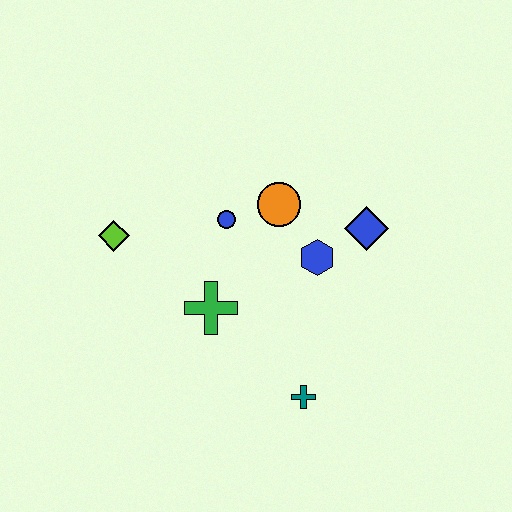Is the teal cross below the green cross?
Yes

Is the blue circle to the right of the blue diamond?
No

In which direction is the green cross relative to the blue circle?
The green cross is below the blue circle.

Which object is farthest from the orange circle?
The teal cross is farthest from the orange circle.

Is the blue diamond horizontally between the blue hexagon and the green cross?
No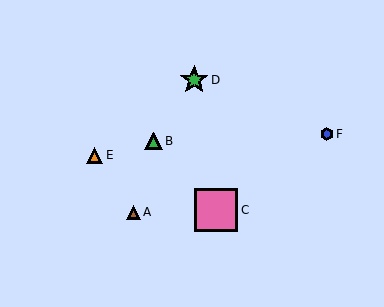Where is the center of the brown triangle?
The center of the brown triangle is at (133, 212).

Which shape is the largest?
The pink square (labeled C) is the largest.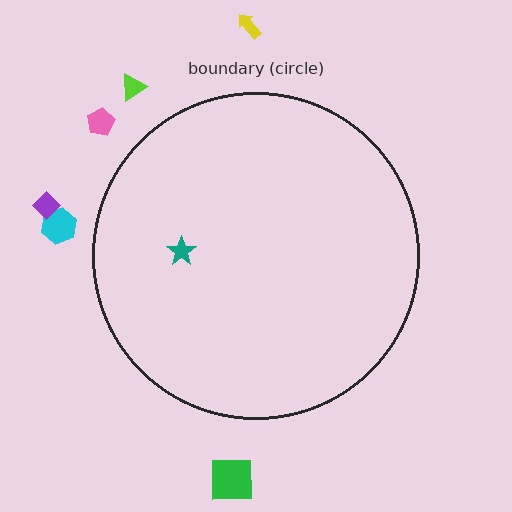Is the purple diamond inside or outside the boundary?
Outside.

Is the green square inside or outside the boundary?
Outside.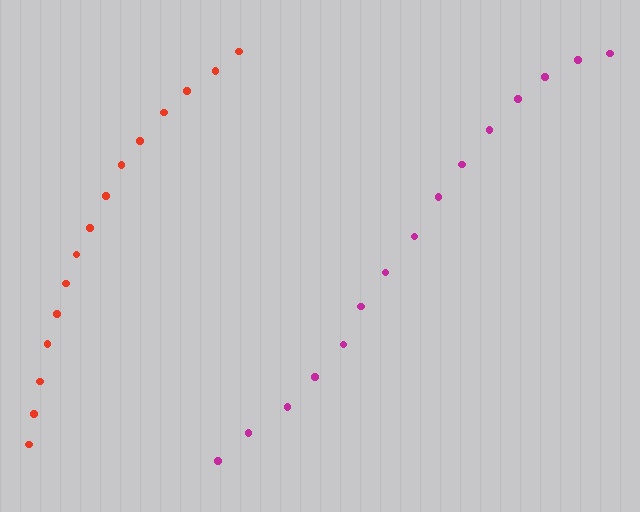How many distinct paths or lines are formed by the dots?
There are 2 distinct paths.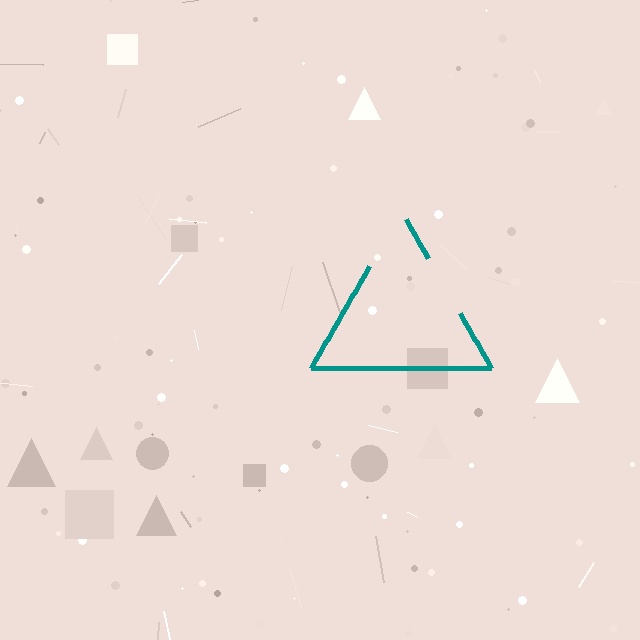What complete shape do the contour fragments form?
The contour fragments form a triangle.